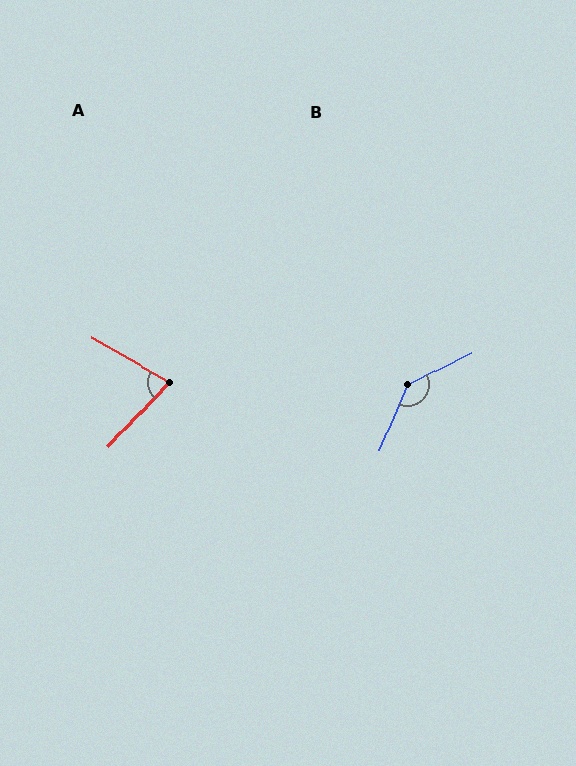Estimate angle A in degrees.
Approximately 77 degrees.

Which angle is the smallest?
A, at approximately 77 degrees.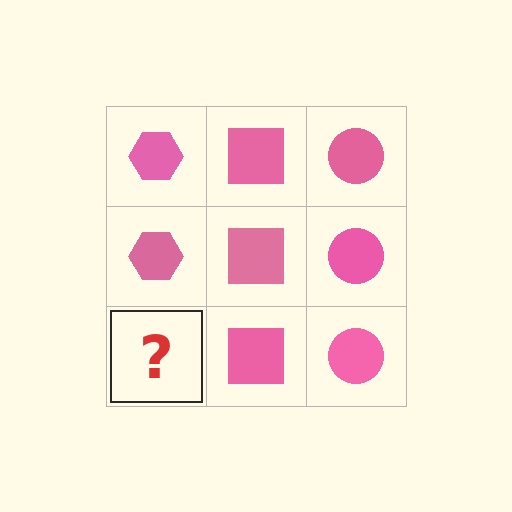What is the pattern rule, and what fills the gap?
The rule is that each column has a consistent shape. The gap should be filled with a pink hexagon.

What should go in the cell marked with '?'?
The missing cell should contain a pink hexagon.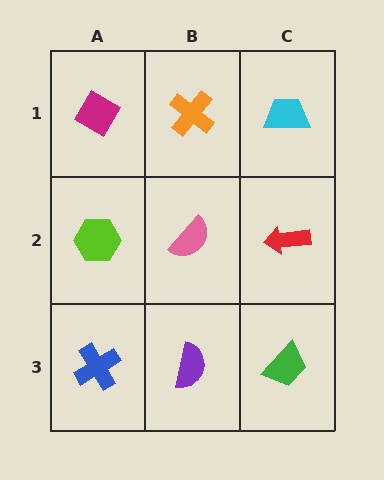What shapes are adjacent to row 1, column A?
A lime hexagon (row 2, column A), an orange cross (row 1, column B).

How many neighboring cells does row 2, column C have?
3.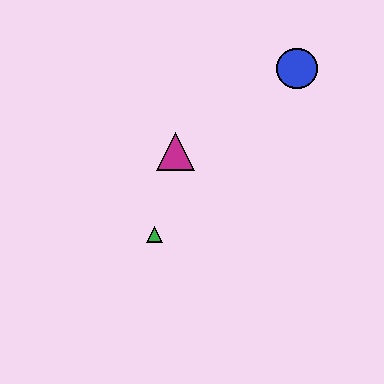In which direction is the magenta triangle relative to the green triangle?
The magenta triangle is above the green triangle.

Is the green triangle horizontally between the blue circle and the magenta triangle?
No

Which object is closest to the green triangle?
The magenta triangle is closest to the green triangle.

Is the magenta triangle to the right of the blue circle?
No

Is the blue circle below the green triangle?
No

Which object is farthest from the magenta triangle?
The blue circle is farthest from the magenta triangle.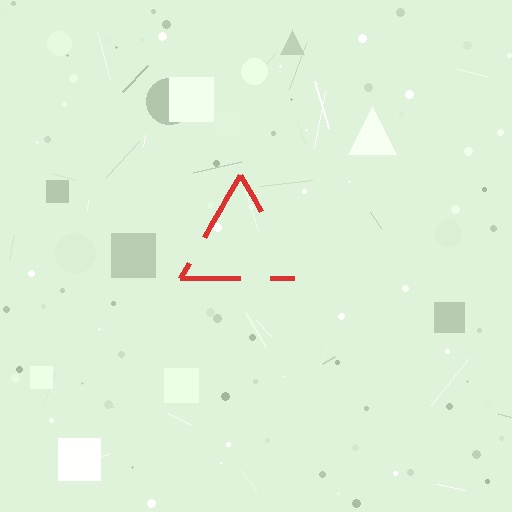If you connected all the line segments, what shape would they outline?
They would outline a triangle.